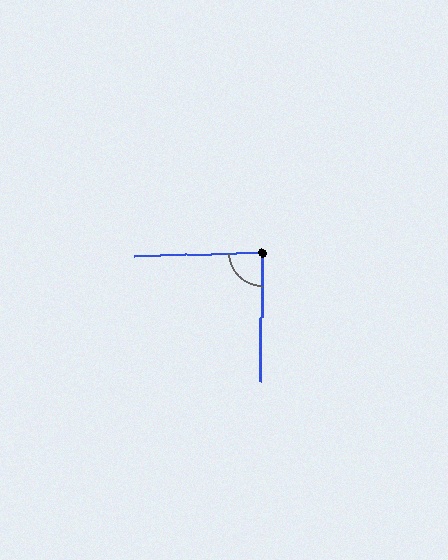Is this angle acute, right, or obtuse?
It is approximately a right angle.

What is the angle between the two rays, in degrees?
Approximately 87 degrees.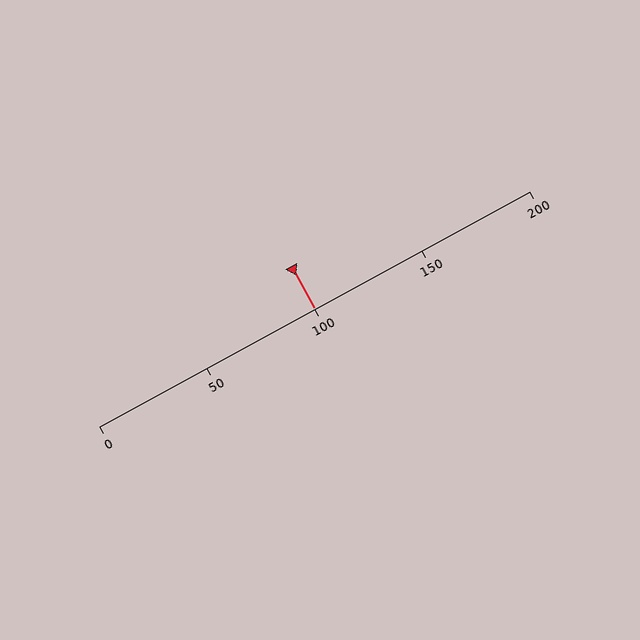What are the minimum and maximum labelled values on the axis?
The axis runs from 0 to 200.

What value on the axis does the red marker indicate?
The marker indicates approximately 100.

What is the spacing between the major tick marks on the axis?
The major ticks are spaced 50 apart.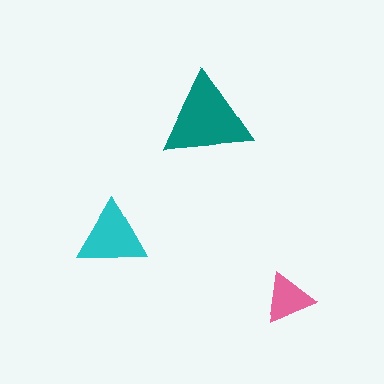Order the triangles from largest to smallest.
the teal one, the cyan one, the pink one.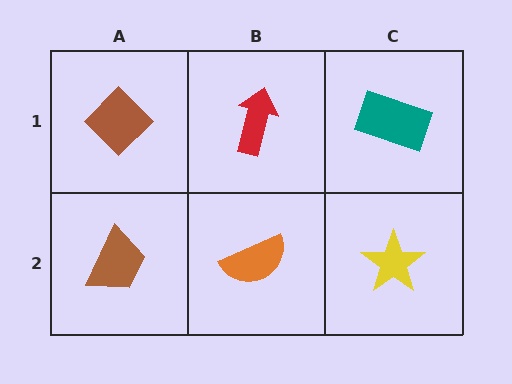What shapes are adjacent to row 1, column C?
A yellow star (row 2, column C), a red arrow (row 1, column B).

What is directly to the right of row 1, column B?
A teal rectangle.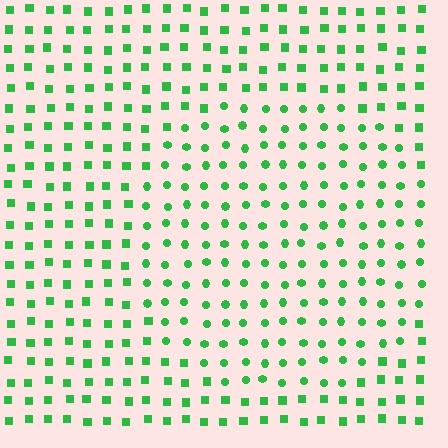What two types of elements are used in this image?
The image uses circles inside the circle region and squares outside it.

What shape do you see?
I see a circle.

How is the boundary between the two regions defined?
The boundary is defined by a change in element shape: circles inside vs. squares outside. All elements share the same color and spacing.